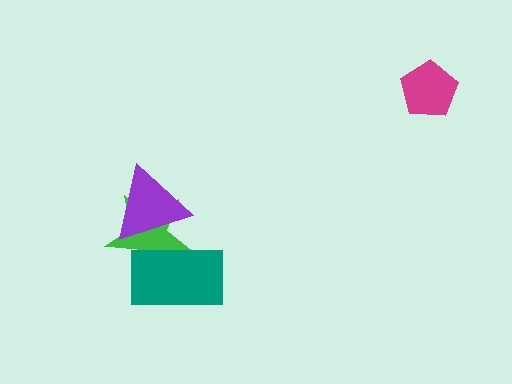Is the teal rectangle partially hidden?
Yes, it is partially covered by another shape.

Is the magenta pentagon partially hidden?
No, no other shape covers it.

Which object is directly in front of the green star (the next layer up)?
The teal rectangle is directly in front of the green star.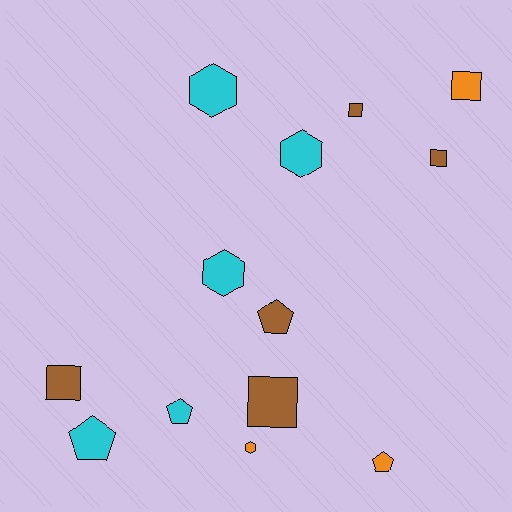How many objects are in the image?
There are 13 objects.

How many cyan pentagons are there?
There are 2 cyan pentagons.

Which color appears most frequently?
Cyan, with 5 objects.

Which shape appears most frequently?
Square, with 5 objects.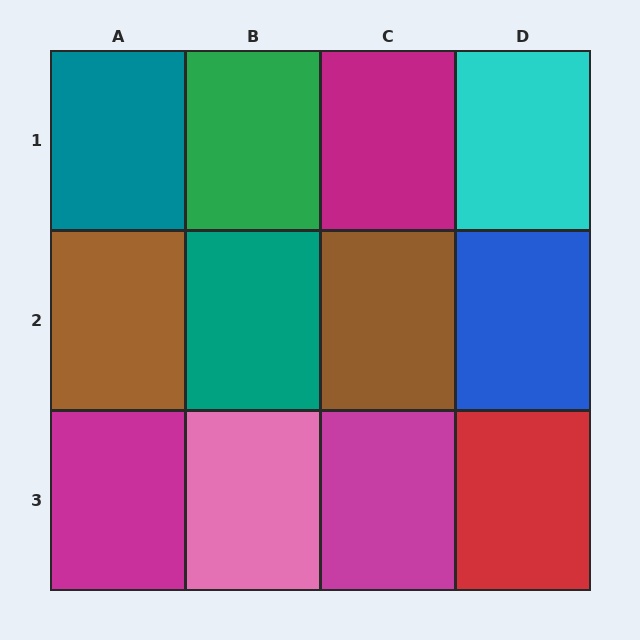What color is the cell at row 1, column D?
Cyan.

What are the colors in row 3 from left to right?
Magenta, pink, magenta, red.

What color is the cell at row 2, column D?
Blue.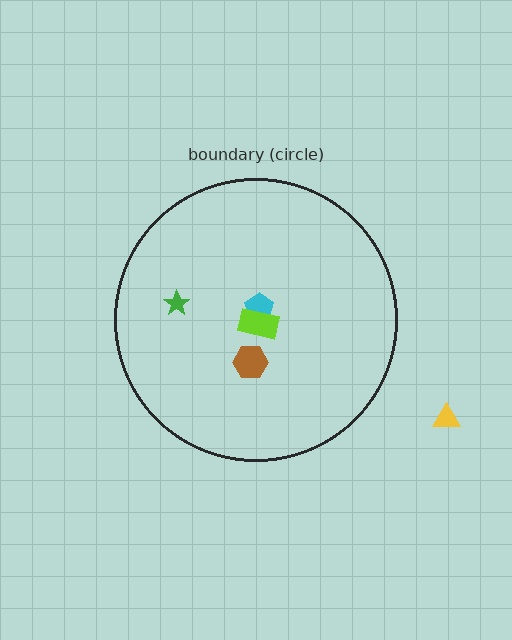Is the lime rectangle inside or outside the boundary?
Inside.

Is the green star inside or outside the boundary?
Inside.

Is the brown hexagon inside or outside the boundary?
Inside.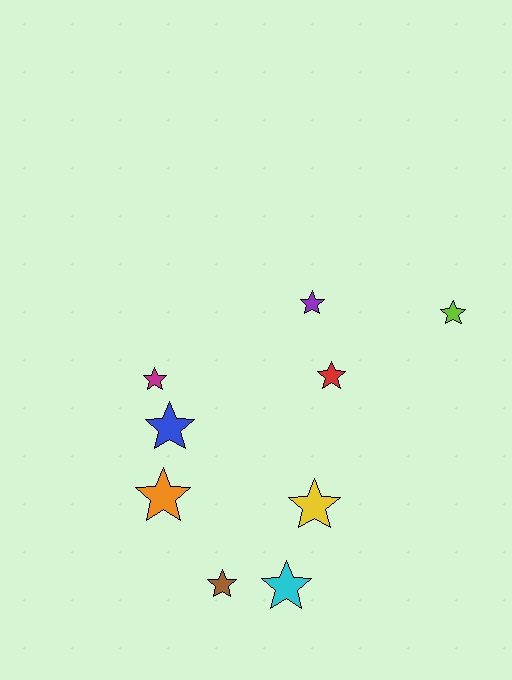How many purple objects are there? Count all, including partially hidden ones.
There is 1 purple object.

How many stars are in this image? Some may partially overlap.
There are 9 stars.